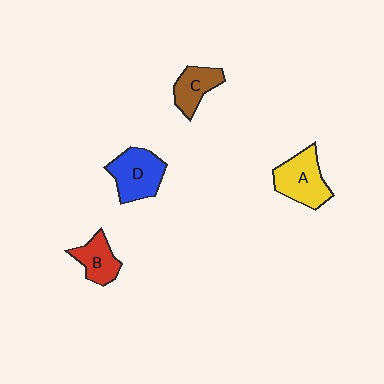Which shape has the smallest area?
Shape B (red).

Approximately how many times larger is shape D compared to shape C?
Approximately 1.4 times.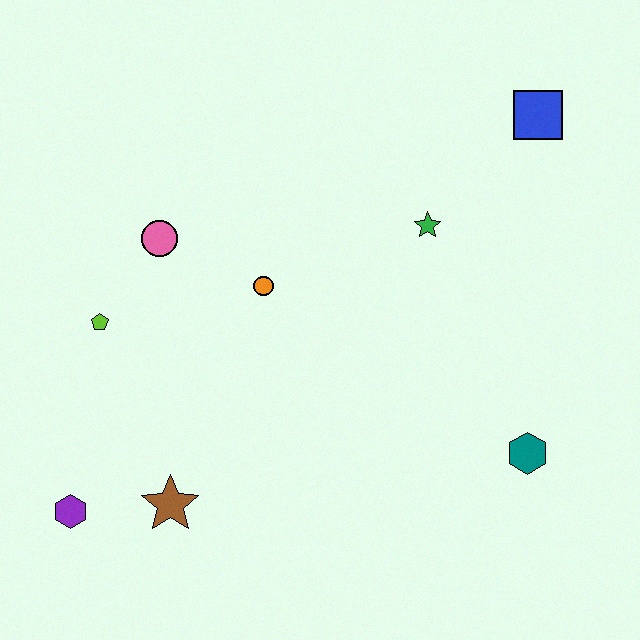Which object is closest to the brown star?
The purple hexagon is closest to the brown star.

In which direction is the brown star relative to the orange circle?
The brown star is below the orange circle.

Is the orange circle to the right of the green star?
No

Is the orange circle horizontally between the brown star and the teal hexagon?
Yes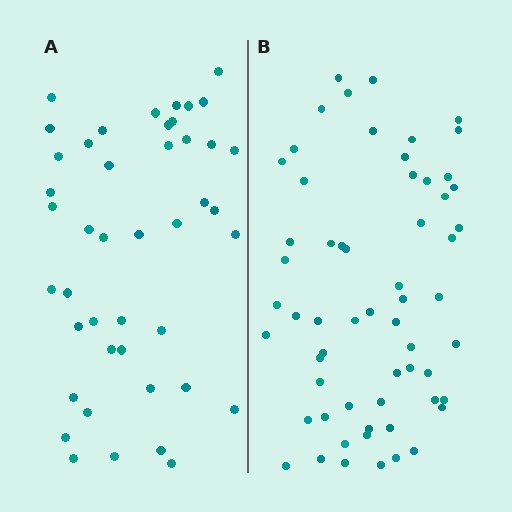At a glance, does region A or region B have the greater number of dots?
Region B (the right region) has more dots.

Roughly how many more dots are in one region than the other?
Region B has approximately 15 more dots than region A.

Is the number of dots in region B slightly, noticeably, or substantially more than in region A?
Region B has noticeably more, but not dramatically so. The ratio is roughly 1.4 to 1.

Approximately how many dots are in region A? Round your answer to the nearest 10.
About 40 dots. (The exact count is 44, which rounds to 40.)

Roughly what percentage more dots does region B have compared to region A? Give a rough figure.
About 35% more.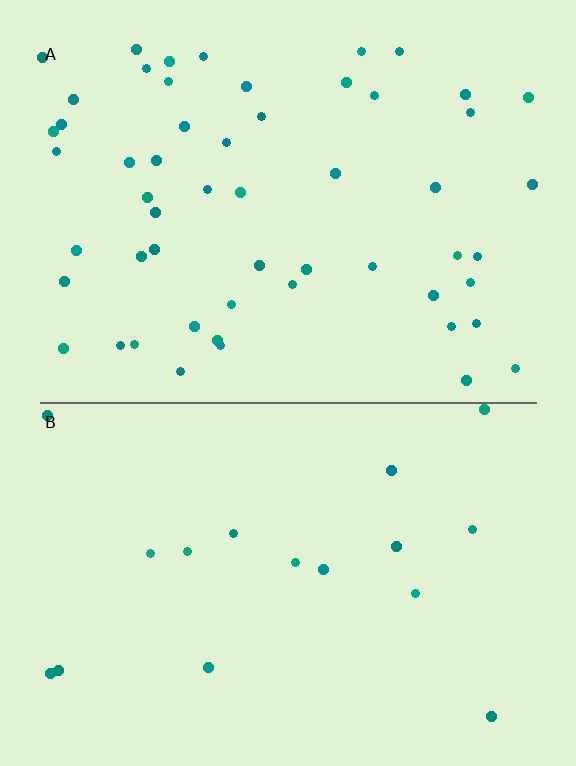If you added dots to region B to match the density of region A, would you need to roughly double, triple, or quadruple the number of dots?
Approximately triple.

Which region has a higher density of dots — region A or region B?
A (the top).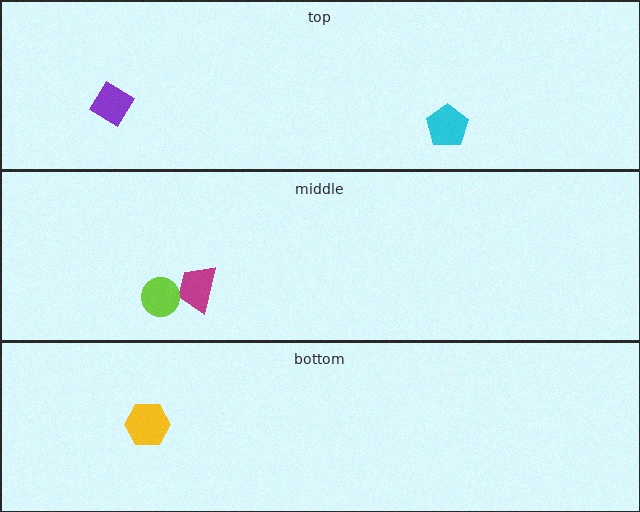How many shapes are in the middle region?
2.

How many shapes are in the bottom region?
1.